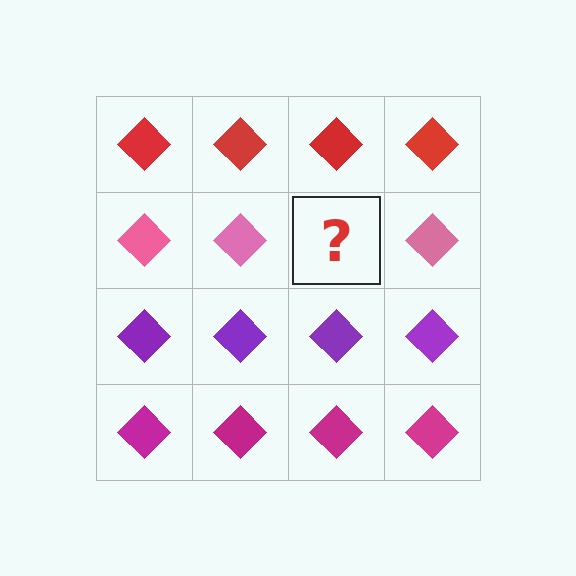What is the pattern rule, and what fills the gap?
The rule is that each row has a consistent color. The gap should be filled with a pink diamond.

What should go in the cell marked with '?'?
The missing cell should contain a pink diamond.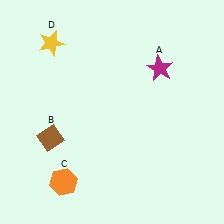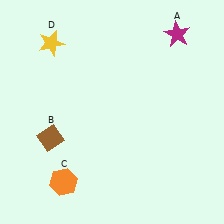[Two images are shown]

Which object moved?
The magenta star (A) moved up.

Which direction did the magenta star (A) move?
The magenta star (A) moved up.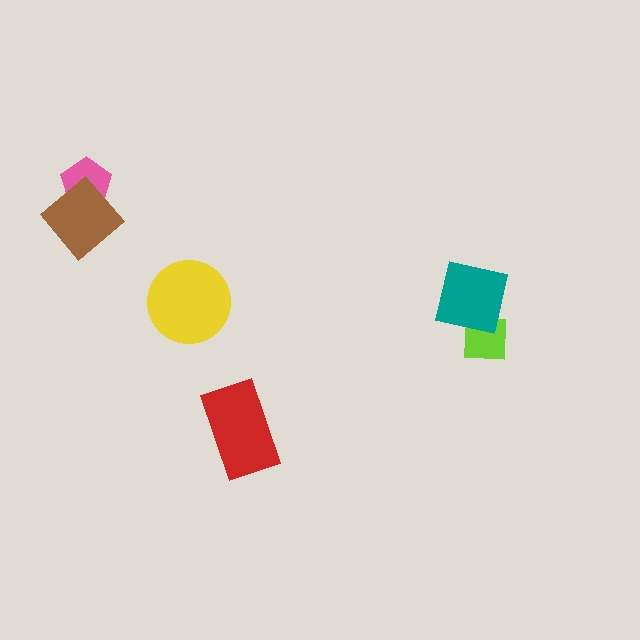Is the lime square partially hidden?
Yes, it is partially covered by another shape.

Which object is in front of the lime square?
The teal square is in front of the lime square.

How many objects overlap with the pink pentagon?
1 object overlaps with the pink pentagon.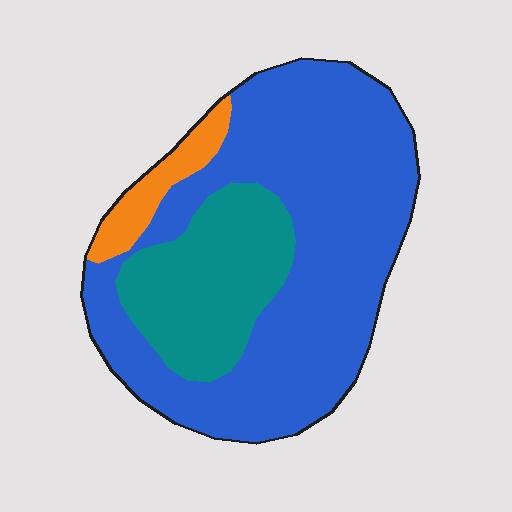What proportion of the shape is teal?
Teal takes up between a sixth and a third of the shape.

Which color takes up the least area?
Orange, at roughly 5%.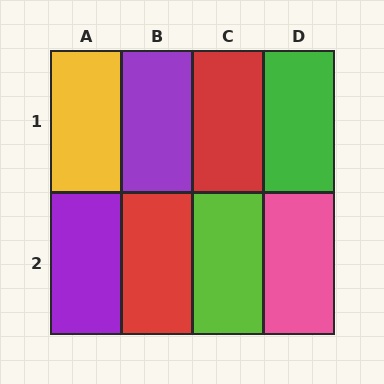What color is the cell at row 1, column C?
Red.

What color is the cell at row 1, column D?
Green.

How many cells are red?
2 cells are red.